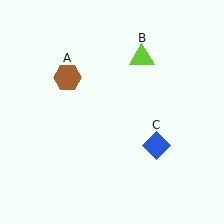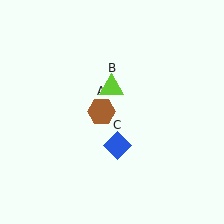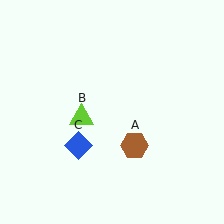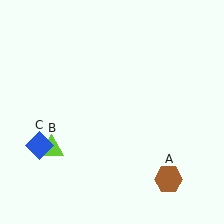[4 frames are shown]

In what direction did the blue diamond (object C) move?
The blue diamond (object C) moved left.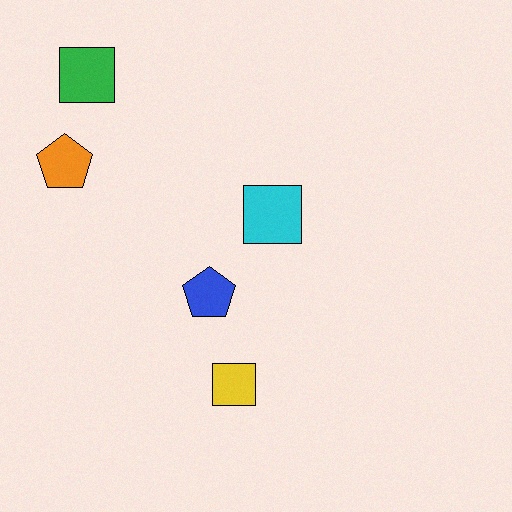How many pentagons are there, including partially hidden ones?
There are 2 pentagons.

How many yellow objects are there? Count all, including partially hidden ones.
There is 1 yellow object.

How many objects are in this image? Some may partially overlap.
There are 5 objects.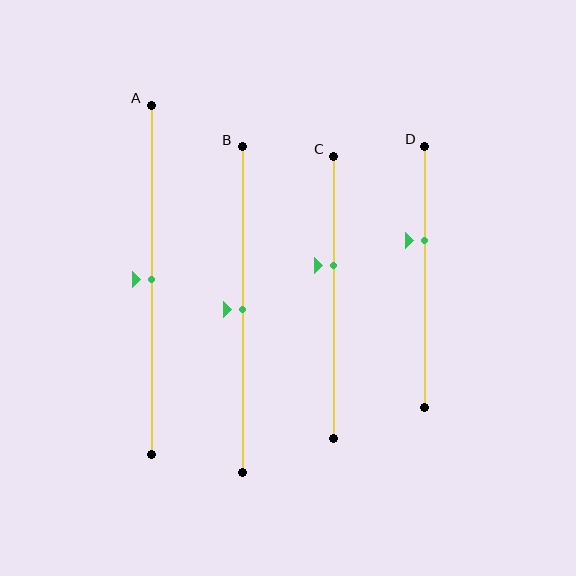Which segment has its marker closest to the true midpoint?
Segment A has its marker closest to the true midpoint.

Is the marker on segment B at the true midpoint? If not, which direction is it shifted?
Yes, the marker on segment B is at the true midpoint.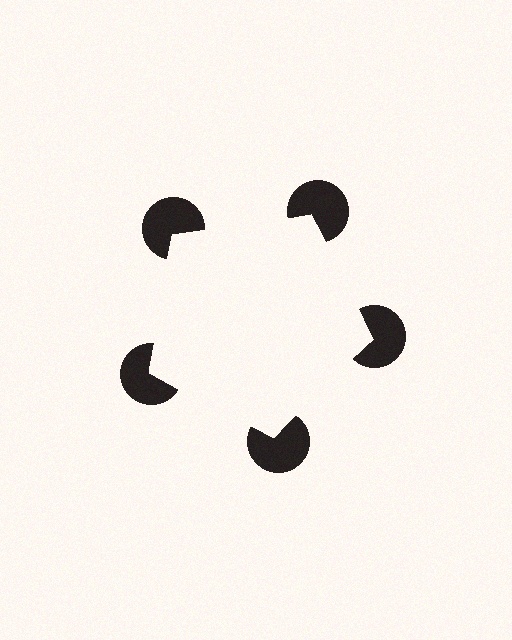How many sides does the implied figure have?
5 sides.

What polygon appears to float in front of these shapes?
An illusory pentagon — its edges are inferred from the aligned wedge cuts in the pac-man discs, not physically drawn.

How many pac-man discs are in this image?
There are 5 — one at each vertex of the illusory pentagon.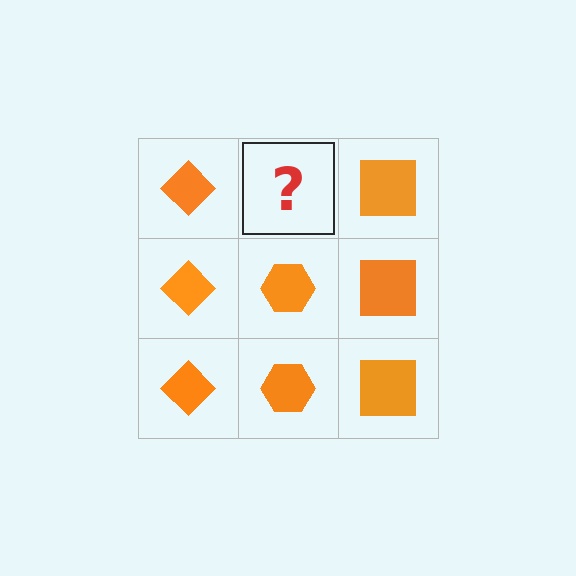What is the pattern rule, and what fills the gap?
The rule is that each column has a consistent shape. The gap should be filled with an orange hexagon.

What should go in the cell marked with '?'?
The missing cell should contain an orange hexagon.